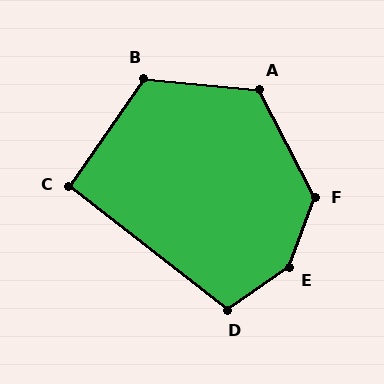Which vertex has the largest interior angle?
E, at approximately 145 degrees.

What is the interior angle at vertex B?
Approximately 120 degrees (obtuse).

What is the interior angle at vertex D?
Approximately 108 degrees (obtuse).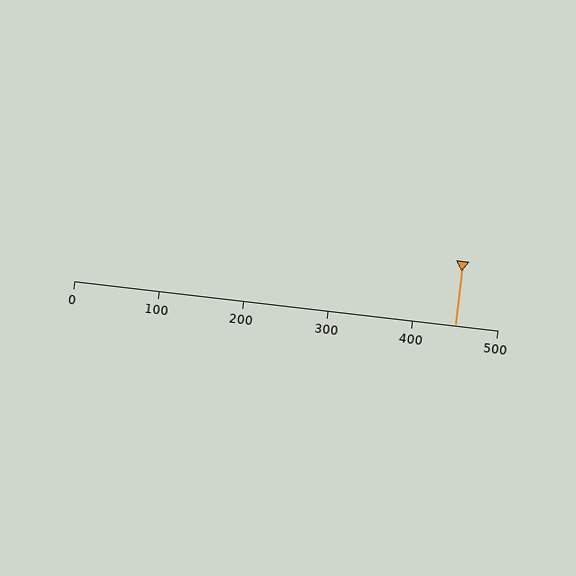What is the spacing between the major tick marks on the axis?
The major ticks are spaced 100 apart.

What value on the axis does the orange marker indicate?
The marker indicates approximately 450.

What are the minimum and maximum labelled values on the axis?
The axis runs from 0 to 500.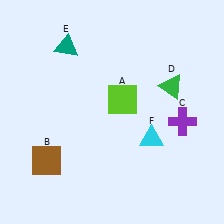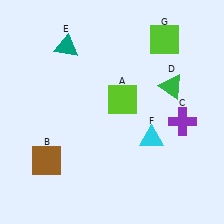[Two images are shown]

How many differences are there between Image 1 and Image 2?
There is 1 difference between the two images.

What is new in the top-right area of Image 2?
A lime square (G) was added in the top-right area of Image 2.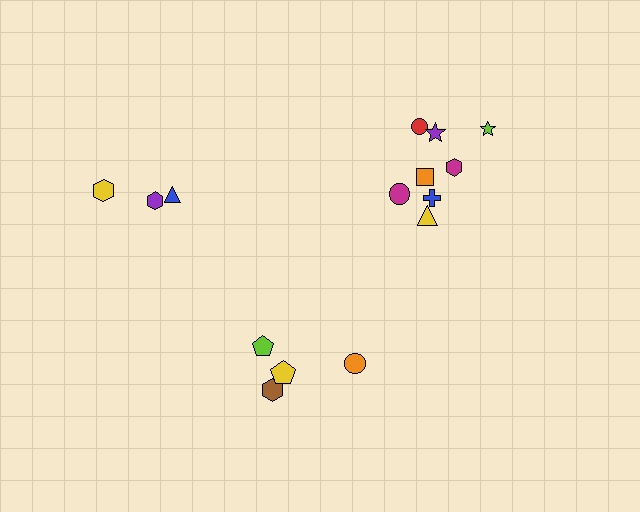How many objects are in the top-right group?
There are 8 objects.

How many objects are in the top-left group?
There are 3 objects.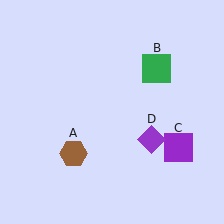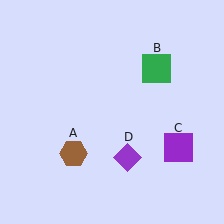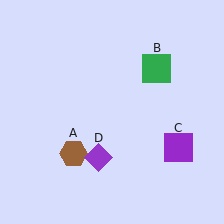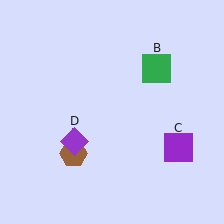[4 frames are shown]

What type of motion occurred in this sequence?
The purple diamond (object D) rotated clockwise around the center of the scene.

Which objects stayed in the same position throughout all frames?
Brown hexagon (object A) and green square (object B) and purple square (object C) remained stationary.